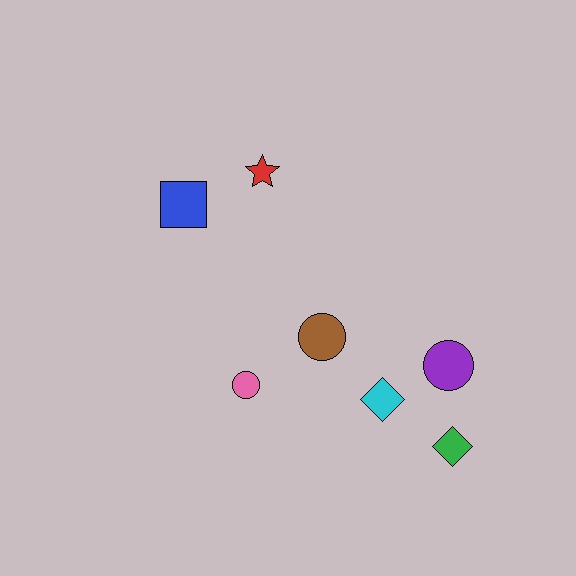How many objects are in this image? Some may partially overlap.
There are 7 objects.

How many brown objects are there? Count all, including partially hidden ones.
There is 1 brown object.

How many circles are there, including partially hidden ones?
There are 3 circles.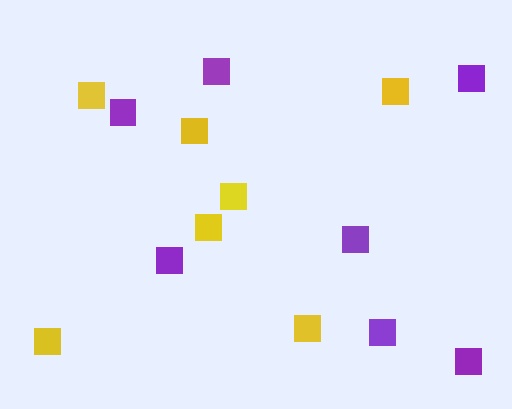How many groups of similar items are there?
There are 2 groups: one group of yellow squares (7) and one group of purple squares (7).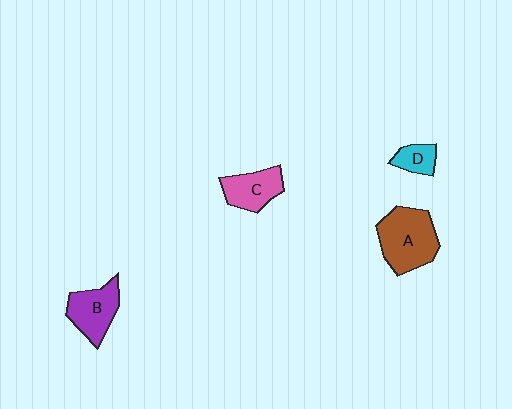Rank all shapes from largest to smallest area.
From largest to smallest: A (brown), B (purple), C (pink), D (cyan).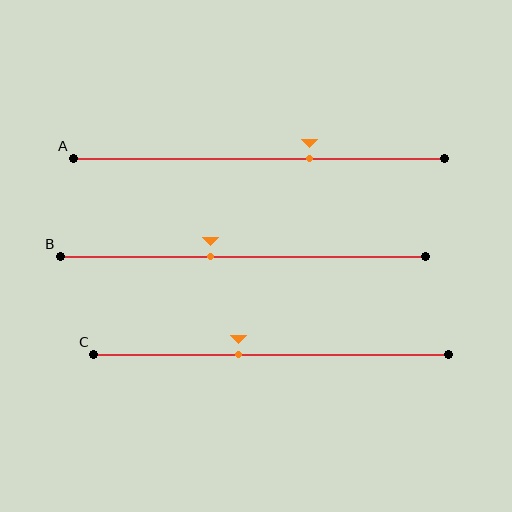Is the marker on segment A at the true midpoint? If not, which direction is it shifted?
No, the marker on segment A is shifted to the right by about 14% of the segment length.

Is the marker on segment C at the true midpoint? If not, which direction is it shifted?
No, the marker on segment C is shifted to the left by about 9% of the segment length.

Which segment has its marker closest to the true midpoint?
Segment B has its marker closest to the true midpoint.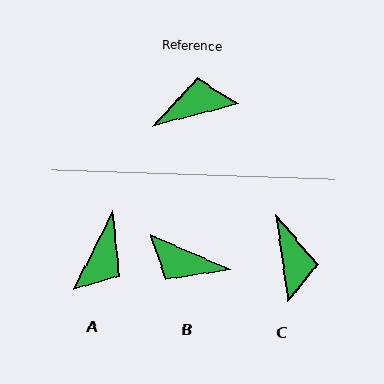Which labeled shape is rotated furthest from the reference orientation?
B, about 141 degrees away.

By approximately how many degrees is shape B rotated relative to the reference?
Approximately 141 degrees counter-clockwise.